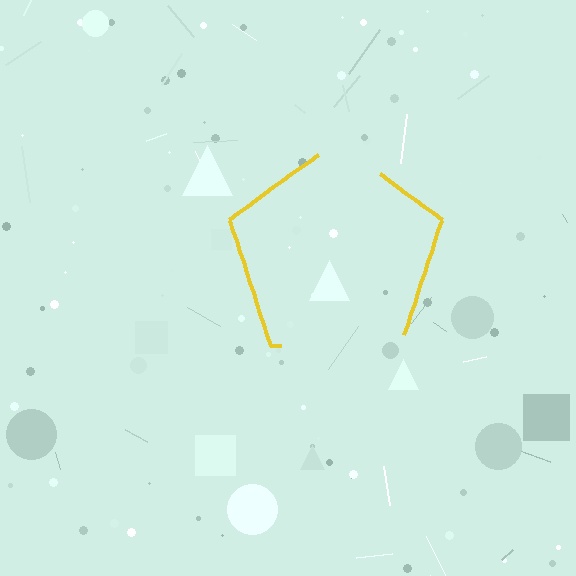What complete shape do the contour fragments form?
The contour fragments form a pentagon.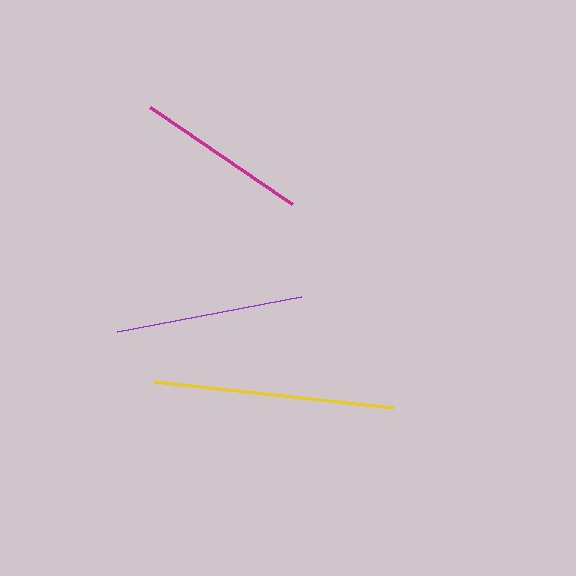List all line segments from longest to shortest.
From longest to shortest: yellow, purple, magenta.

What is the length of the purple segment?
The purple segment is approximately 188 pixels long.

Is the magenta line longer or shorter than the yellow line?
The yellow line is longer than the magenta line.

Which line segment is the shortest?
The magenta line is the shortest at approximately 171 pixels.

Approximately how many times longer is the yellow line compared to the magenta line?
The yellow line is approximately 1.4 times the length of the magenta line.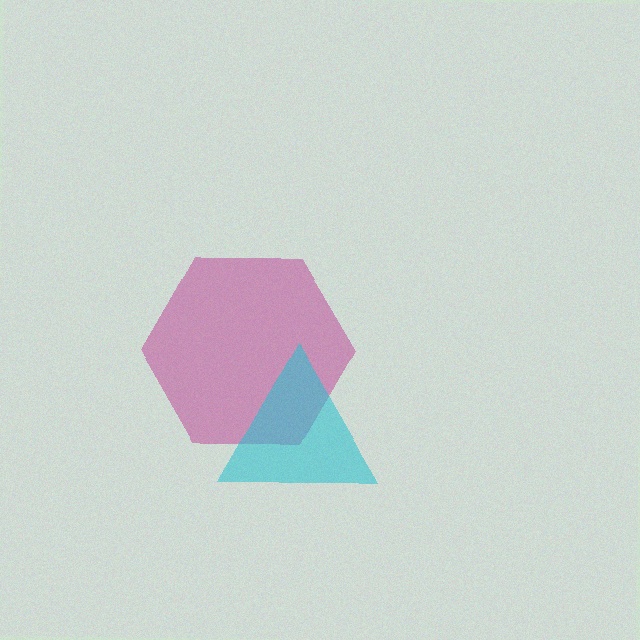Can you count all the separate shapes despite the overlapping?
Yes, there are 2 separate shapes.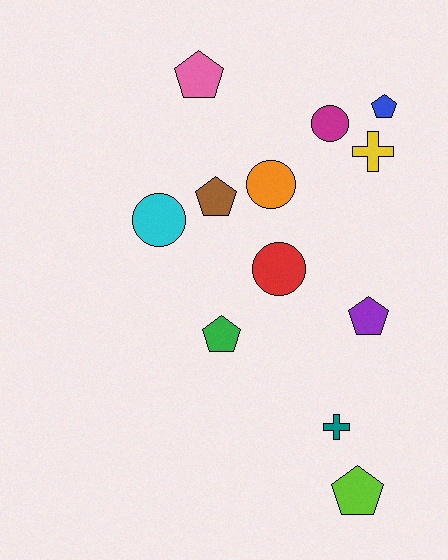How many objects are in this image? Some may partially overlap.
There are 12 objects.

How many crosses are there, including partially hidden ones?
There are 2 crosses.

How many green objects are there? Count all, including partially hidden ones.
There is 1 green object.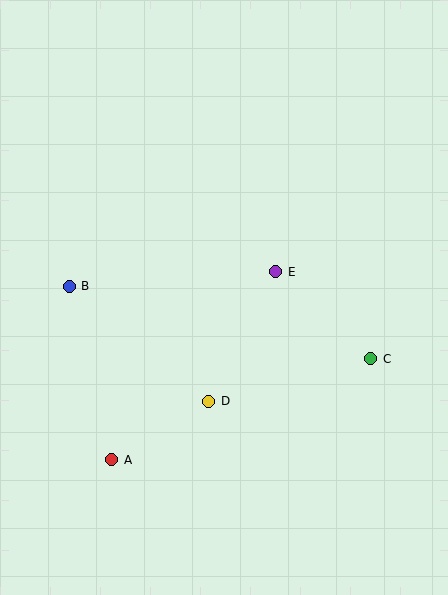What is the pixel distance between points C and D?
The distance between C and D is 167 pixels.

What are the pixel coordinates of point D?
Point D is at (209, 401).